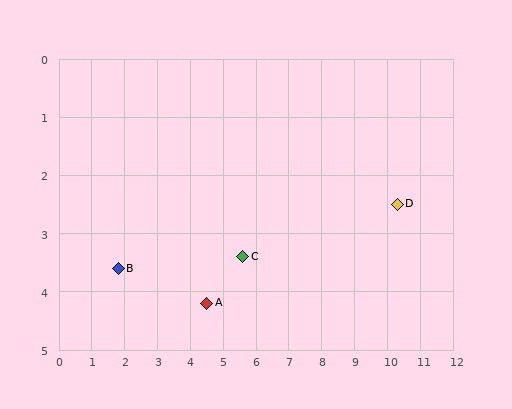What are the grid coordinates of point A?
Point A is at approximately (4.5, 4.2).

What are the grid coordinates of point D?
Point D is at approximately (10.3, 2.5).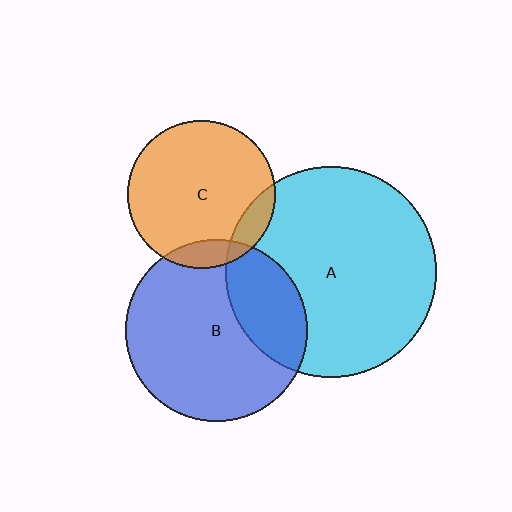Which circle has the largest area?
Circle A (cyan).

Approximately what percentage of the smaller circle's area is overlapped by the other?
Approximately 10%.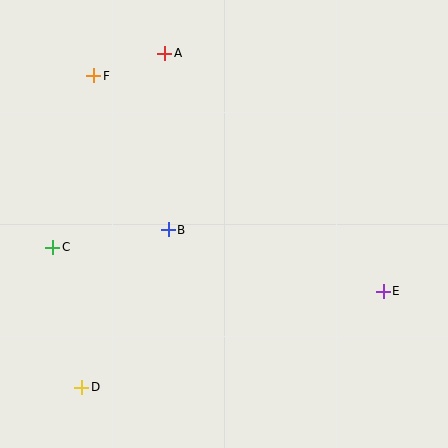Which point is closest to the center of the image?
Point B at (168, 230) is closest to the center.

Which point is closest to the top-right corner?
Point A is closest to the top-right corner.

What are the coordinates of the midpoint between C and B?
The midpoint between C and B is at (110, 238).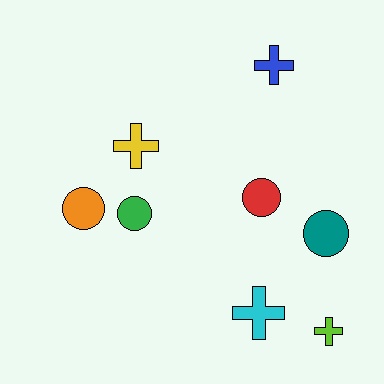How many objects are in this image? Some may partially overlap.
There are 8 objects.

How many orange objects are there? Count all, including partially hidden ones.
There is 1 orange object.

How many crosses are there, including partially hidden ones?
There are 4 crosses.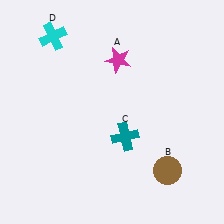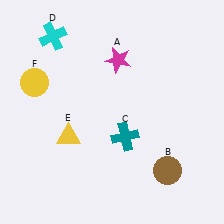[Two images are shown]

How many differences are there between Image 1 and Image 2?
There are 2 differences between the two images.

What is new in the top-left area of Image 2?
A yellow circle (F) was added in the top-left area of Image 2.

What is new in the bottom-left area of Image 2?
A yellow triangle (E) was added in the bottom-left area of Image 2.